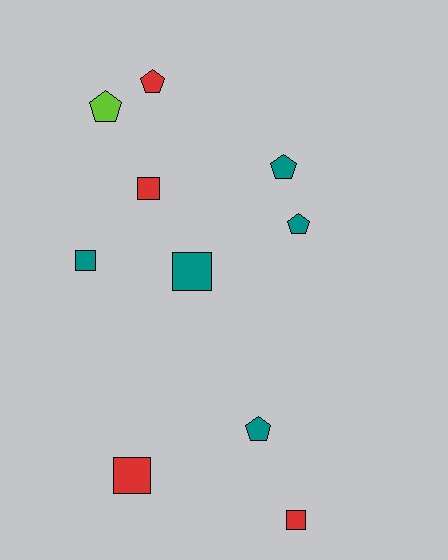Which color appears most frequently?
Teal, with 5 objects.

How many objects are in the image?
There are 10 objects.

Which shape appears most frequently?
Square, with 5 objects.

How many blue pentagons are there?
There are no blue pentagons.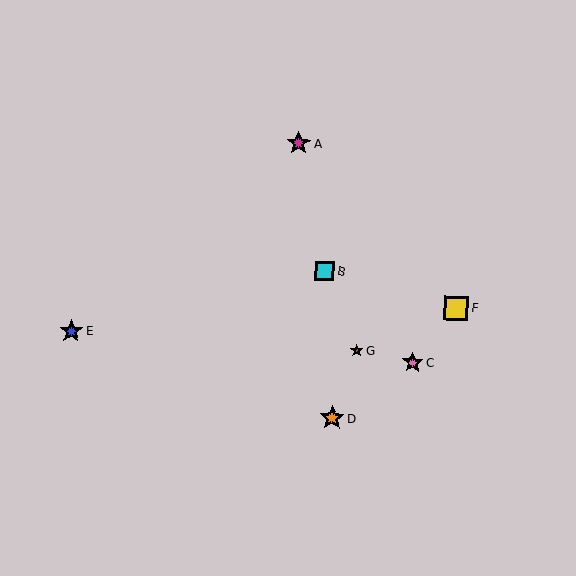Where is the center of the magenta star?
The center of the magenta star is at (299, 143).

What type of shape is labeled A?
Shape A is a magenta star.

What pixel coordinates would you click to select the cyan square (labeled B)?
Click at (324, 271) to select the cyan square B.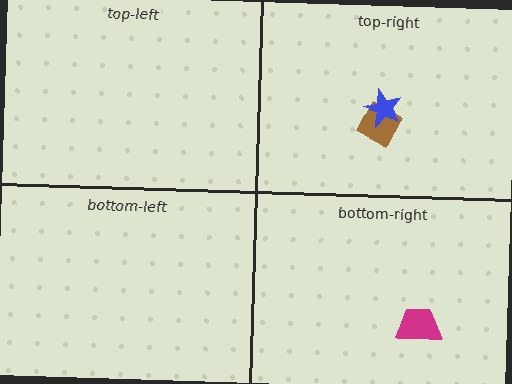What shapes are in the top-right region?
The brown diamond, the blue star.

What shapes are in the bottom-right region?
The magenta trapezoid.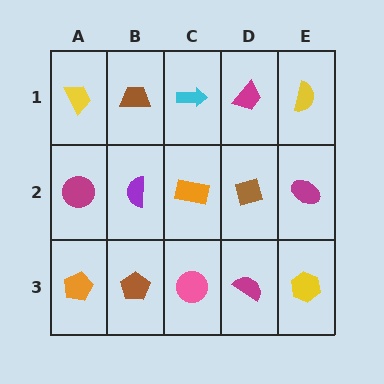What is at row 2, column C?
An orange rectangle.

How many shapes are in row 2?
5 shapes.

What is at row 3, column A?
An orange pentagon.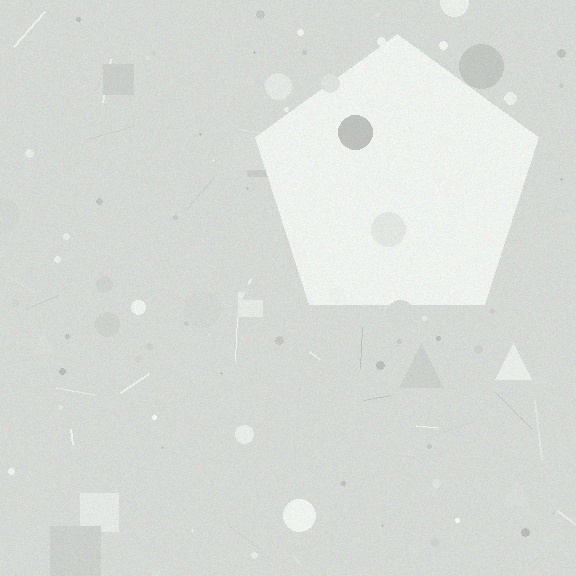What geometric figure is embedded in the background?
A pentagon is embedded in the background.